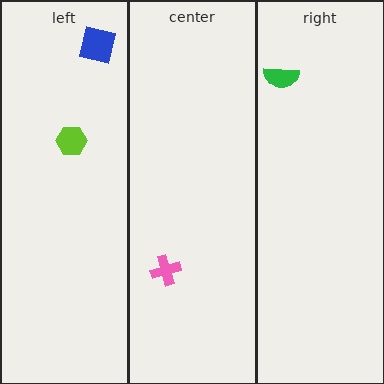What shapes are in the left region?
The lime hexagon, the blue square.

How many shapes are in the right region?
1.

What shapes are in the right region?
The green semicircle.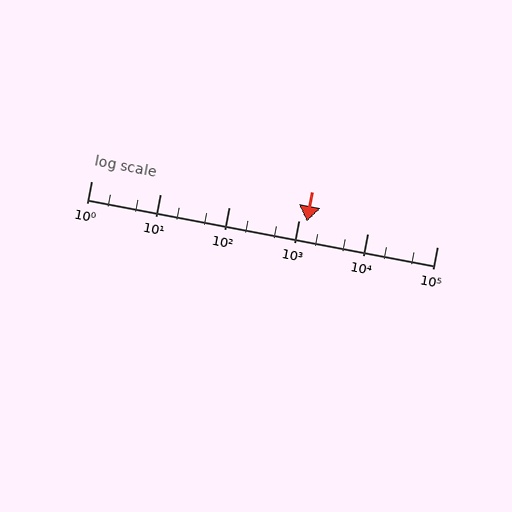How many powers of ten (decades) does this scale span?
The scale spans 5 decades, from 1 to 100000.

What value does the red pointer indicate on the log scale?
The pointer indicates approximately 1300.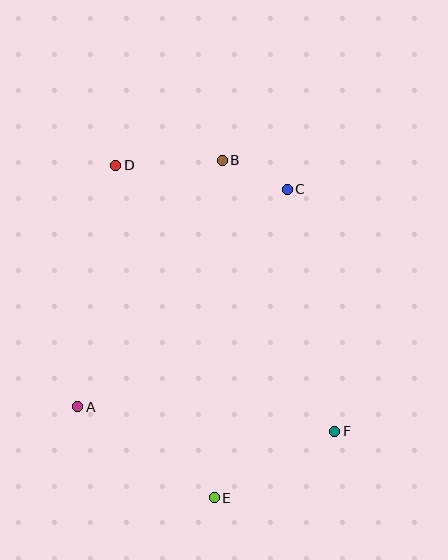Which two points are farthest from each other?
Points D and E are farthest from each other.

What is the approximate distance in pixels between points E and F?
The distance between E and F is approximately 138 pixels.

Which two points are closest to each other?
Points B and C are closest to each other.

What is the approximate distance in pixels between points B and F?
The distance between B and F is approximately 294 pixels.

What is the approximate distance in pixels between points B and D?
The distance between B and D is approximately 107 pixels.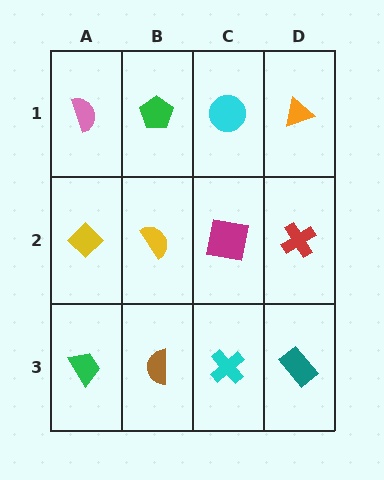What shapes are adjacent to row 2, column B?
A green pentagon (row 1, column B), a brown semicircle (row 3, column B), a yellow diamond (row 2, column A), a magenta square (row 2, column C).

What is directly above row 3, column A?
A yellow diamond.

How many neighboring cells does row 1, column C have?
3.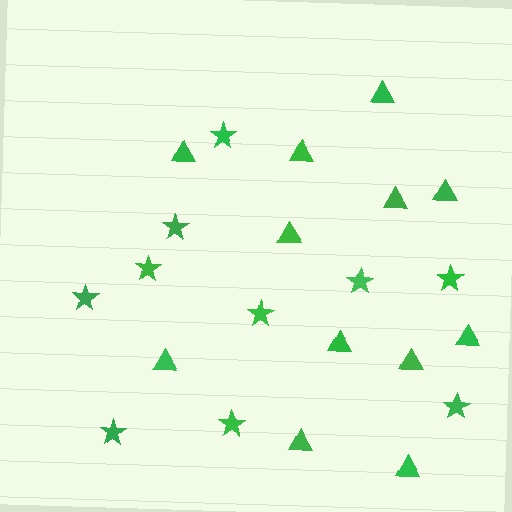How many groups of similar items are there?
There are 2 groups: one group of triangles (12) and one group of stars (10).